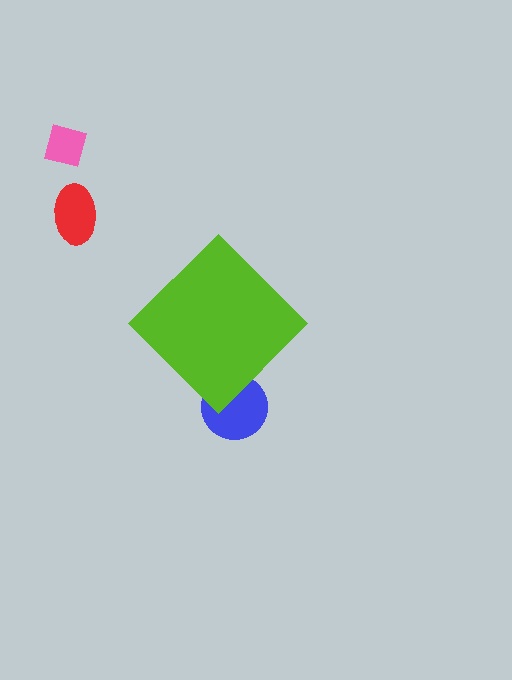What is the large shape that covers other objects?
A lime diamond.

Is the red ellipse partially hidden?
No, the red ellipse is fully visible.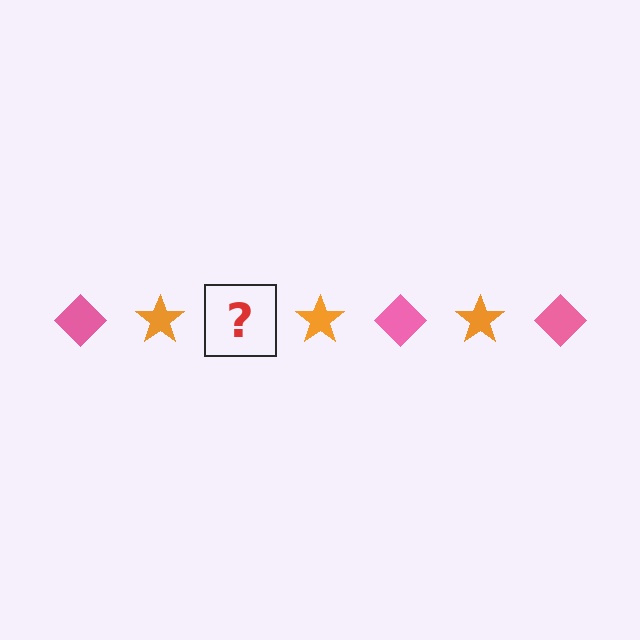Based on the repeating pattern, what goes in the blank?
The blank should be a pink diamond.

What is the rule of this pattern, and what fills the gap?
The rule is that the pattern alternates between pink diamond and orange star. The gap should be filled with a pink diamond.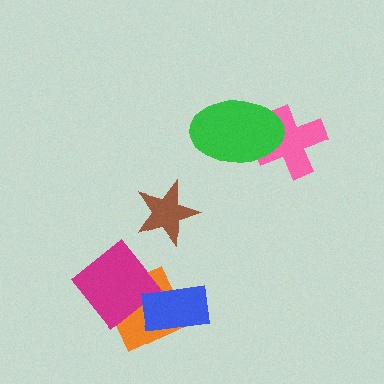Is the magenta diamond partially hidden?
Yes, it is partially covered by another shape.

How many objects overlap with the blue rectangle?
2 objects overlap with the blue rectangle.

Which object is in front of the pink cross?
The green ellipse is in front of the pink cross.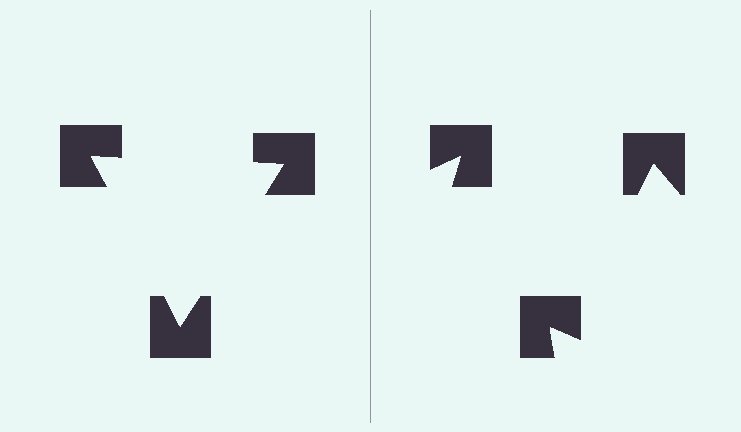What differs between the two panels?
The notched squares are positioned identically on both sides; only the wedge orientations differ. On the left they align to a triangle; on the right they are misaligned.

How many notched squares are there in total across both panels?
6 — 3 on each side.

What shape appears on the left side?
An illusory triangle.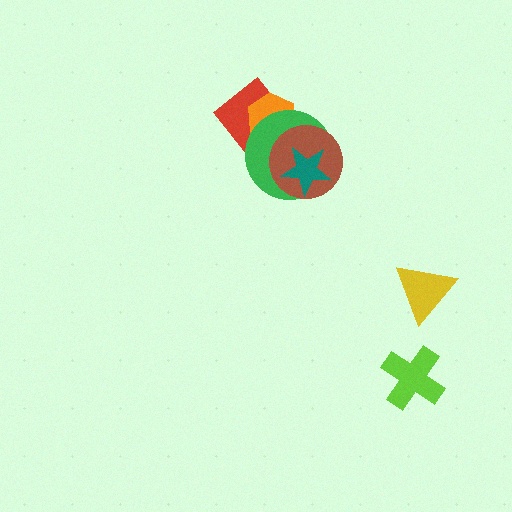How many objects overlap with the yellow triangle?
0 objects overlap with the yellow triangle.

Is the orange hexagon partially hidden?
Yes, it is partially covered by another shape.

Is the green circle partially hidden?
Yes, it is partially covered by another shape.